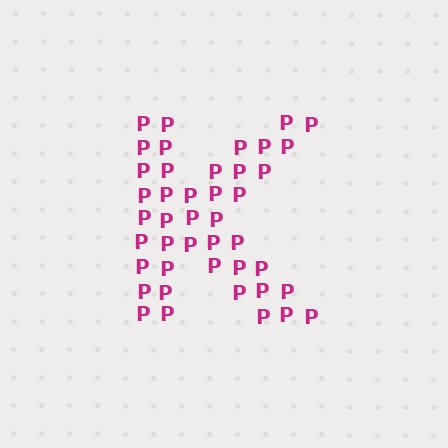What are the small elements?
The small elements are letter P's.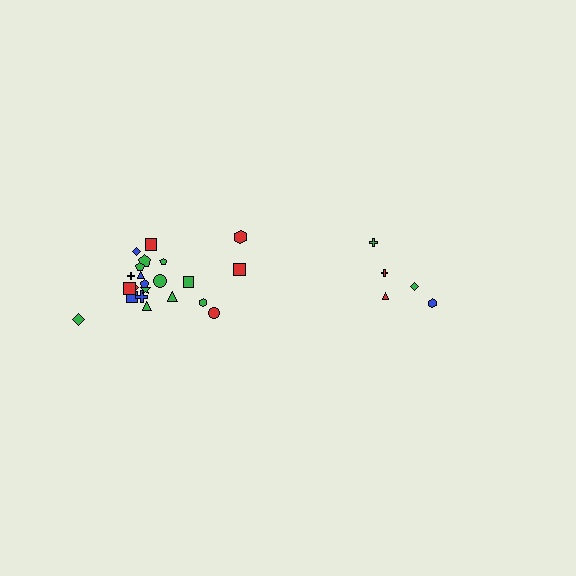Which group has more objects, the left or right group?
The left group.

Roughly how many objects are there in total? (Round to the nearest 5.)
Roughly 25 objects in total.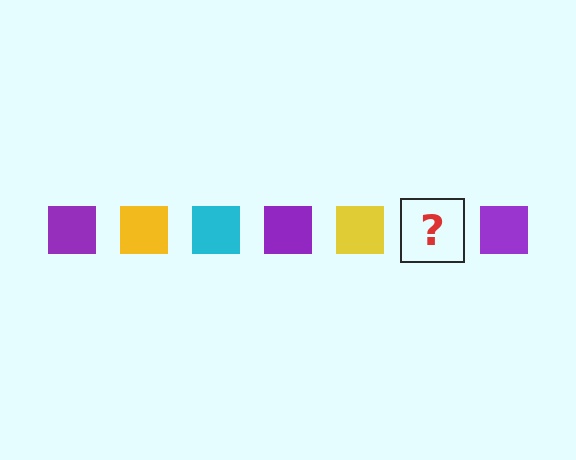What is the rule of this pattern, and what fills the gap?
The rule is that the pattern cycles through purple, yellow, cyan squares. The gap should be filled with a cyan square.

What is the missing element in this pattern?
The missing element is a cyan square.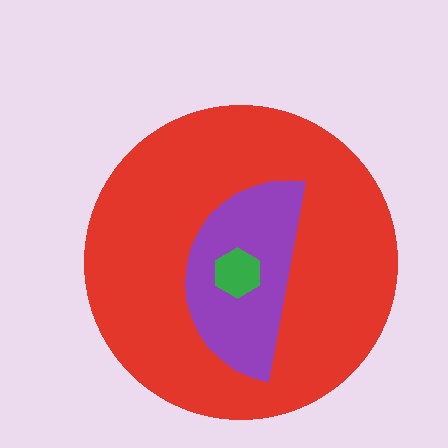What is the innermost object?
The green hexagon.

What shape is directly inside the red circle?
The purple semicircle.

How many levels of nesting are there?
3.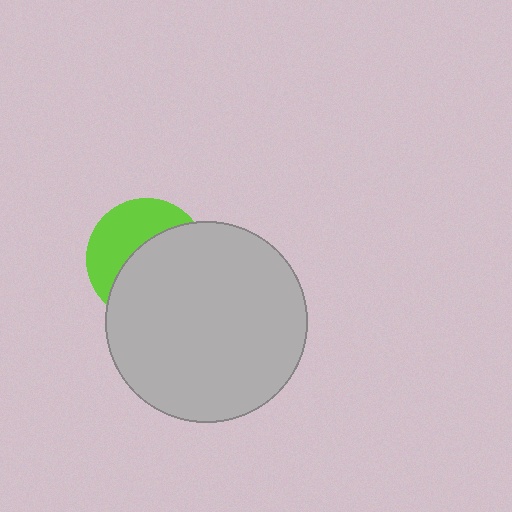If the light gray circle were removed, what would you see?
You would see the complete lime circle.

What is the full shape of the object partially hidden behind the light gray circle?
The partially hidden object is a lime circle.